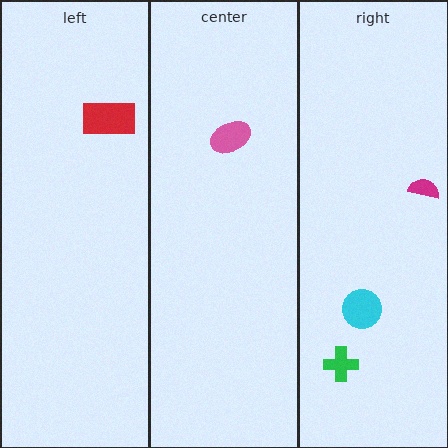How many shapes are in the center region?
1.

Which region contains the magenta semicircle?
The right region.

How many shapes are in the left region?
1.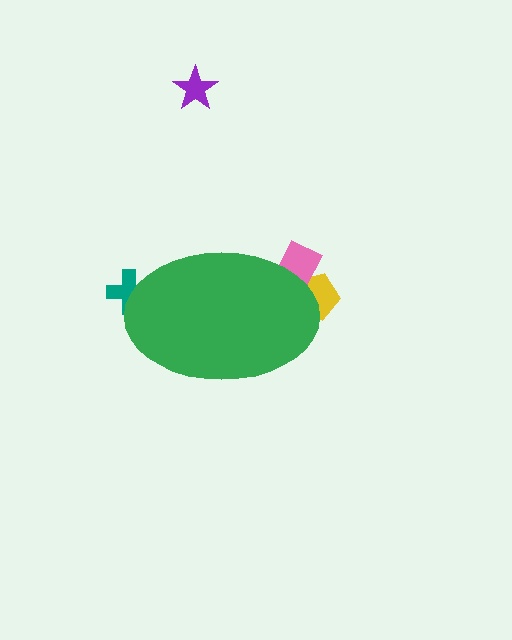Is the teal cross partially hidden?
Yes, the teal cross is partially hidden behind the green ellipse.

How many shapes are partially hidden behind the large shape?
3 shapes are partially hidden.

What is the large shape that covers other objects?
A green ellipse.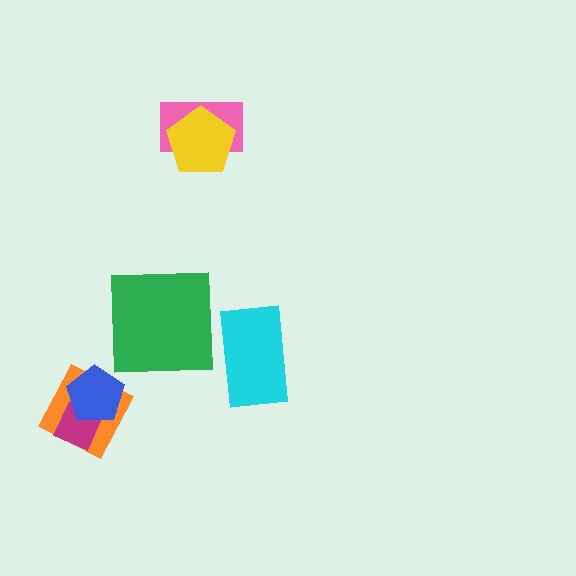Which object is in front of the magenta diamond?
The blue pentagon is in front of the magenta diamond.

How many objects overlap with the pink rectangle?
1 object overlaps with the pink rectangle.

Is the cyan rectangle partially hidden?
No, no other shape covers it.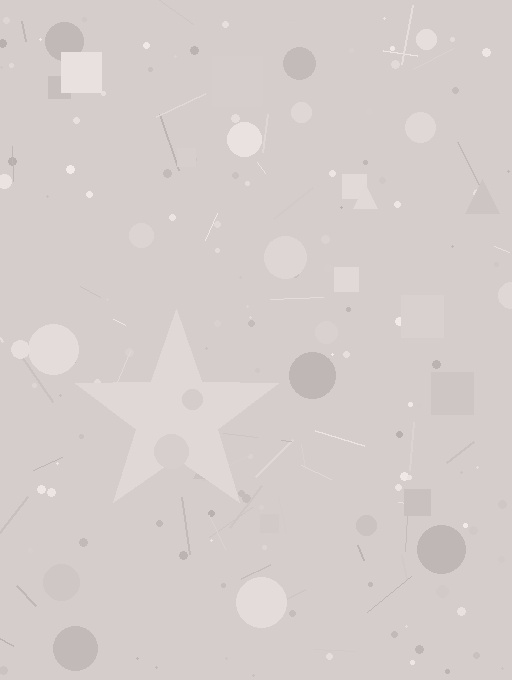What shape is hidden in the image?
A star is hidden in the image.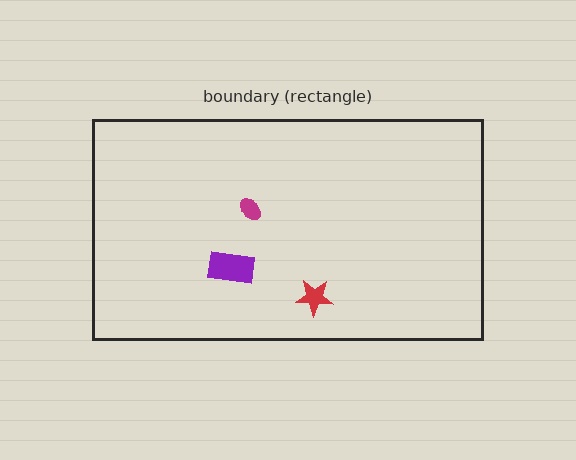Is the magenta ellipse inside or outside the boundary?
Inside.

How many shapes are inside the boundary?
3 inside, 0 outside.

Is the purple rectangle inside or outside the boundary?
Inside.